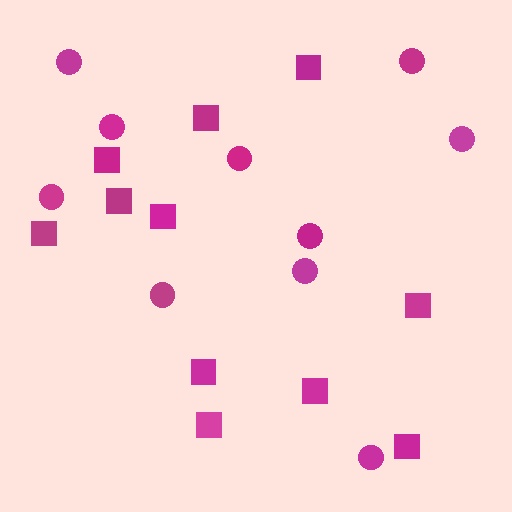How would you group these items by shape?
There are 2 groups: one group of circles (10) and one group of squares (11).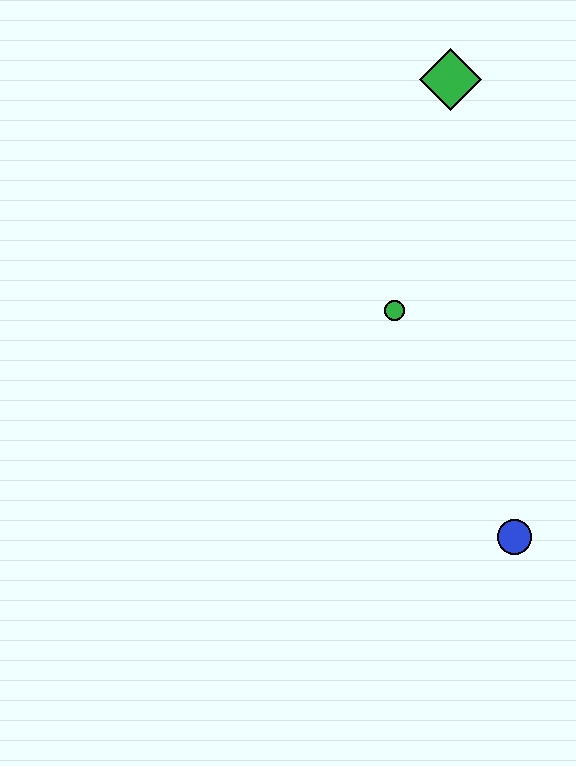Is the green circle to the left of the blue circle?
Yes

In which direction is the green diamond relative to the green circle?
The green diamond is above the green circle.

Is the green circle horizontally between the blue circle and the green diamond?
No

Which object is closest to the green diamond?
The green circle is closest to the green diamond.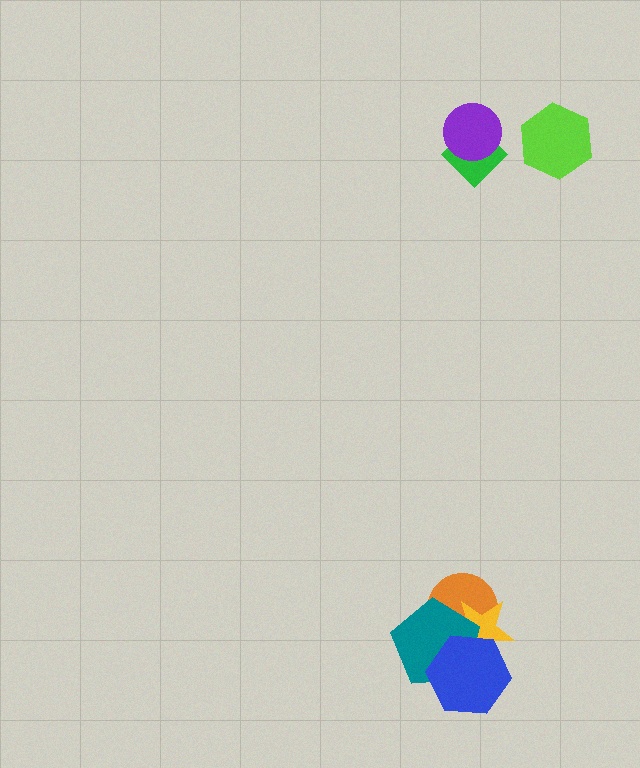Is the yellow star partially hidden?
Yes, it is partially covered by another shape.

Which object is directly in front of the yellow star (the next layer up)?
The teal pentagon is directly in front of the yellow star.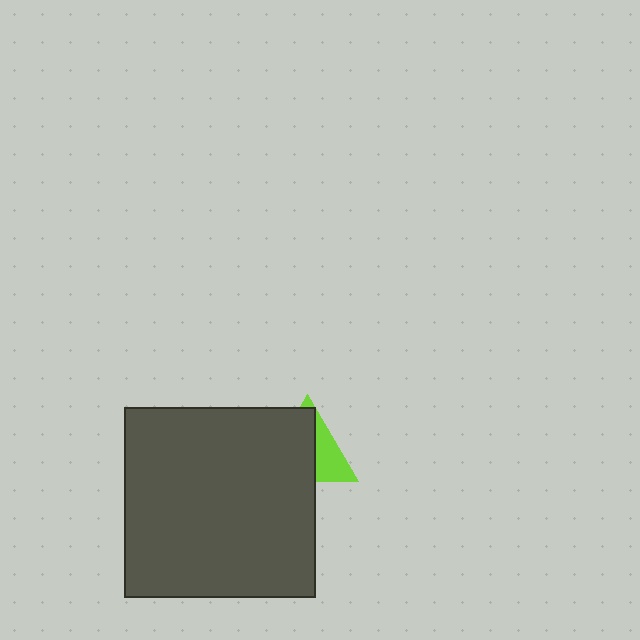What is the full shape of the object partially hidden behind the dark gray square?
The partially hidden object is a lime triangle.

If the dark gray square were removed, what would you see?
You would see the complete lime triangle.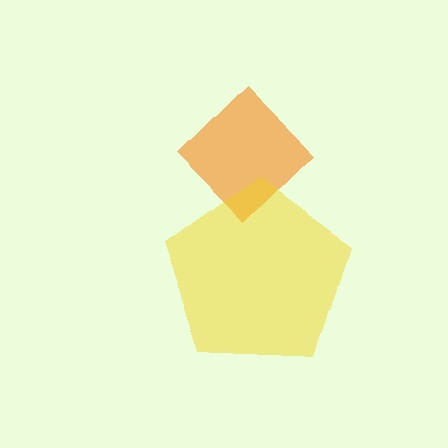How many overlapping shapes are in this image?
There are 2 overlapping shapes in the image.